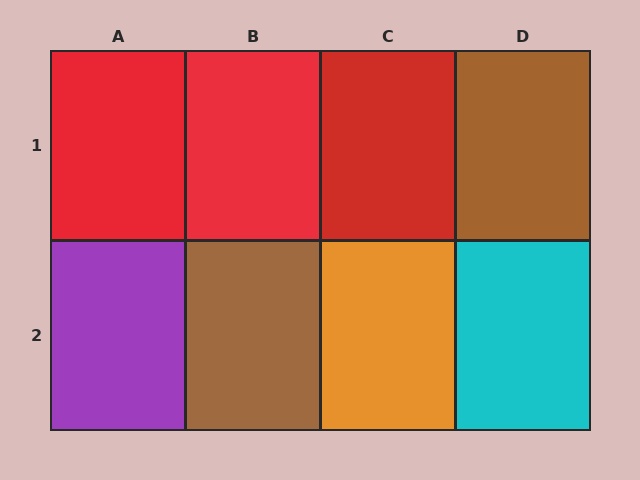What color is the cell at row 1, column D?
Brown.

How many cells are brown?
2 cells are brown.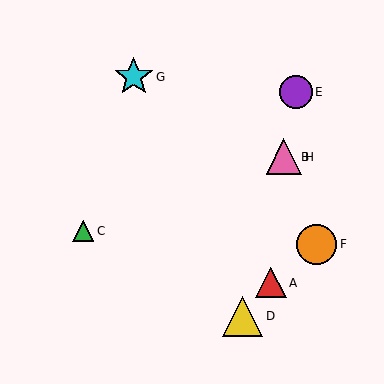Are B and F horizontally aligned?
No, B is at y≈157 and F is at y≈244.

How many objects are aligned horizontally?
2 objects (B, H) are aligned horizontally.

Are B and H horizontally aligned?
Yes, both are at y≈157.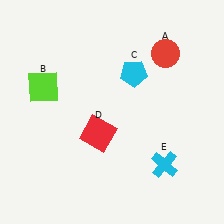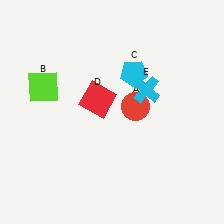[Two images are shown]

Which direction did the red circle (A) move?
The red circle (A) moved down.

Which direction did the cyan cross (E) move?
The cyan cross (E) moved up.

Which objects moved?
The objects that moved are: the red circle (A), the red square (D), the cyan cross (E).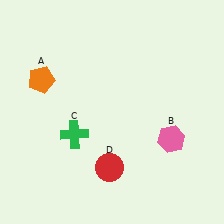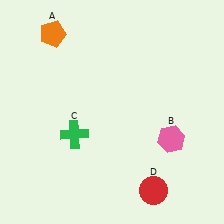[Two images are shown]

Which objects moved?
The objects that moved are: the orange pentagon (A), the red circle (D).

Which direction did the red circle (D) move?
The red circle (D) moved right.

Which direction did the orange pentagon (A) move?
The orange pentagon (A) moved up.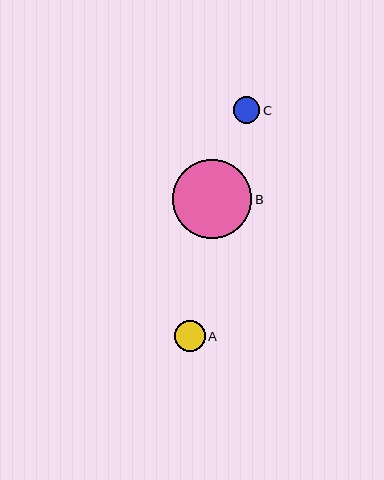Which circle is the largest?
Circle B is the largest with a size of approximately 79 pixels.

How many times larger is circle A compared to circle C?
Circle A is approximately 1.2 times the size of circle C.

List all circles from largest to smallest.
From largest to smallest: B, A, C.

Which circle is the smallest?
Circle C is the smallest with a size of approximately 26 pixels.